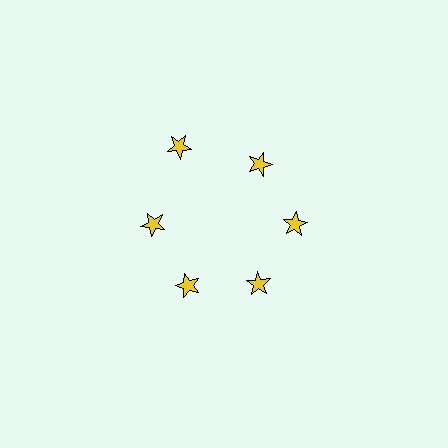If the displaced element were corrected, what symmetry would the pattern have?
It would have 6-fold rotational symmetry — the pattern would map onto itself every 60 degrees.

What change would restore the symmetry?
The symmetry would be restored by moving it inward, back onto the ring so that all 6 stars sit at equal angles and equal distance from the center.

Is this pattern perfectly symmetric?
No. The 6 yellow stars are arranged in a ring, but one element near the 11 o'clock position is pushed outward from the center, breaking the 6-fold rotational symmetry.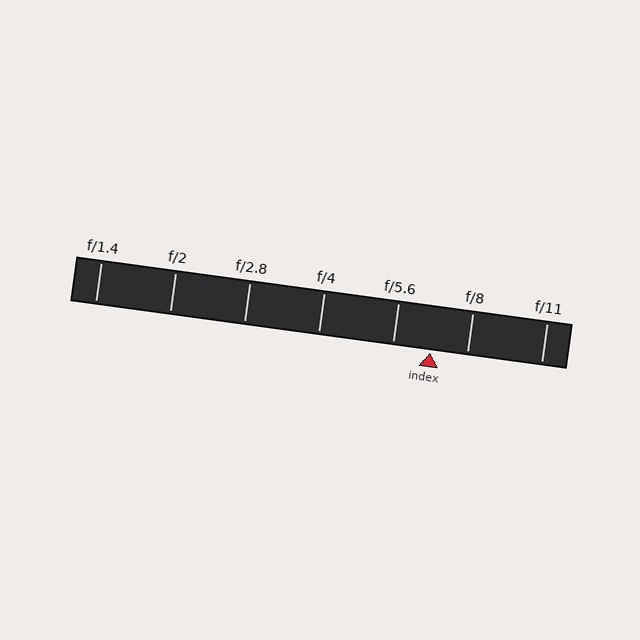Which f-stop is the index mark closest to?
The index mark is closest to f/8.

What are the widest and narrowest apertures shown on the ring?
The widest aperture shown is f/1.4 and the narrowest is f/11.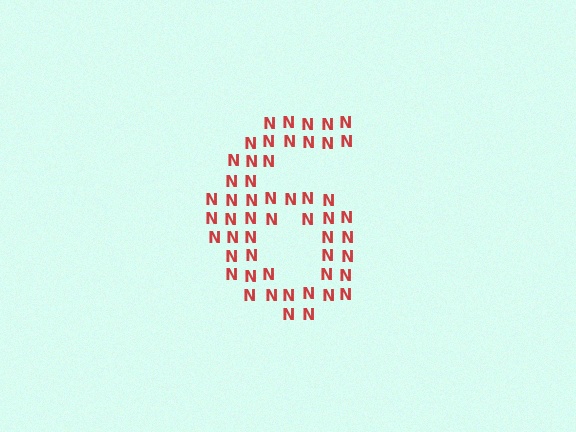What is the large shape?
The large shape is the digit 6.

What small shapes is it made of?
It is made of small letter N's.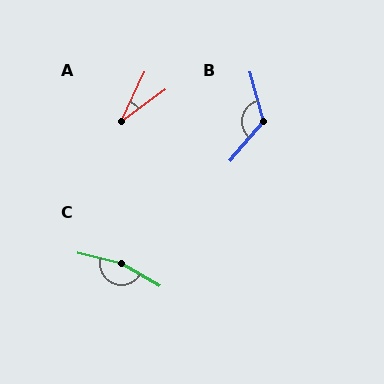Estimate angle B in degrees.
Approximately 124 degrees.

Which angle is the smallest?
A, at approximately 28 degrees.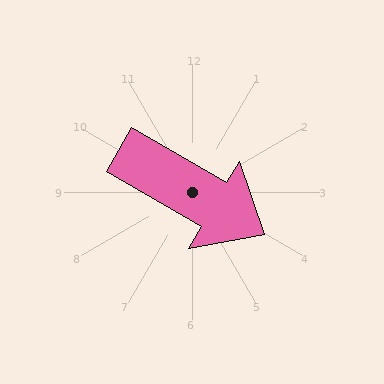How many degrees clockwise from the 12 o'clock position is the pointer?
Approximately 120 degrees.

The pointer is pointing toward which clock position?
Roughly 4 o'clock.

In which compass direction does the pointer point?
Southeast.